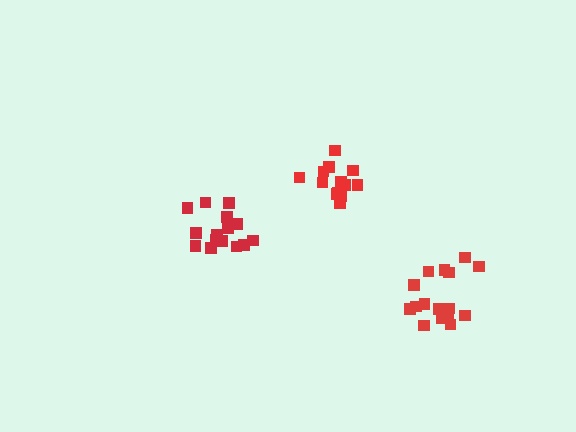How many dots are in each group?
Group 1: 17 dots, Group 2: 17 dots, Group 3: 13 dots (47 total).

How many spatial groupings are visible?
There are 3 spatial groupings.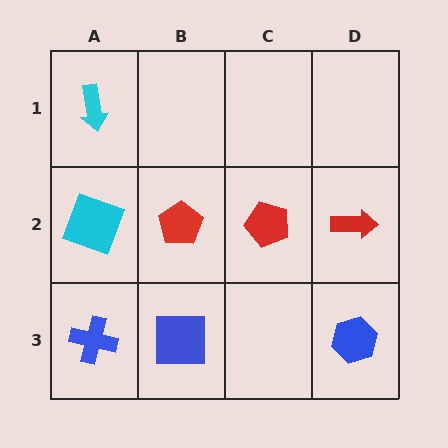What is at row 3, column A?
A blue cross.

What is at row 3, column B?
A blue square.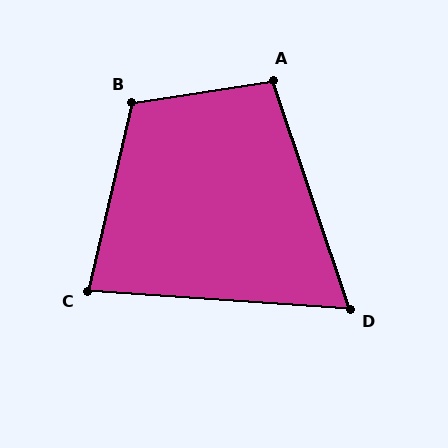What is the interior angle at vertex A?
Approximately 99 degrees (obtuse).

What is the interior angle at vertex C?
Approximately 81 degrees (acute).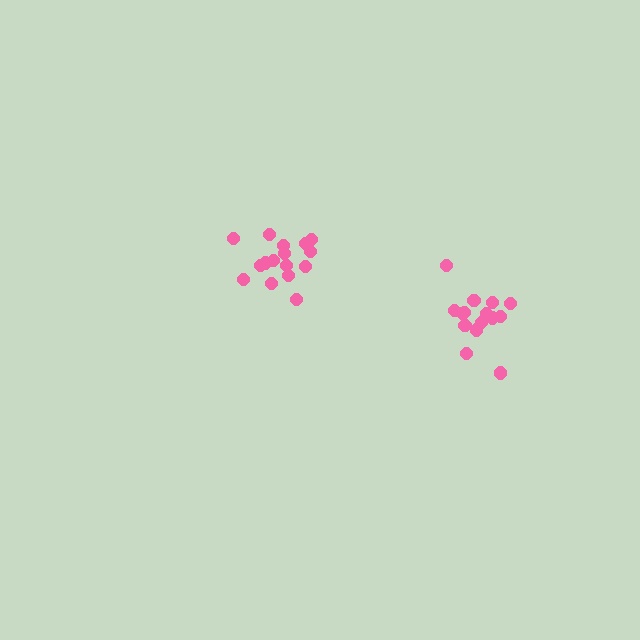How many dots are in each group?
Group 1: 15 dots, Group 2: 16 dots (31 total).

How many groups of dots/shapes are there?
There are 2 groups.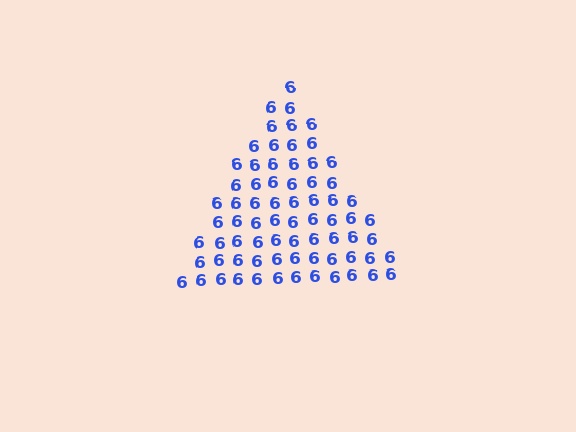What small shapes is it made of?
It is made of small digit 6's.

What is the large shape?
The large shape is a triangle.